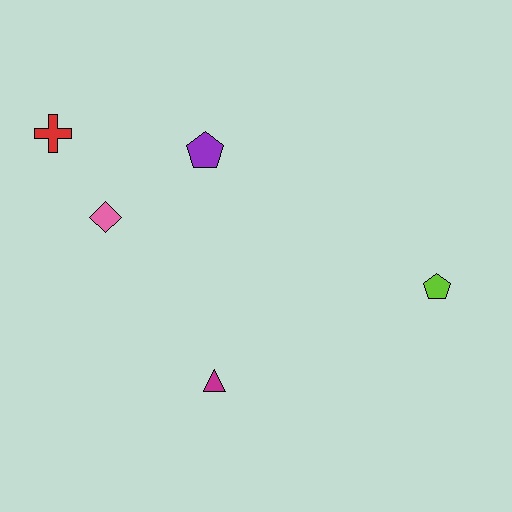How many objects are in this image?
There are 5 objects.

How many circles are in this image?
There are no circles.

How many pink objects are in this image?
There is 1 pink object.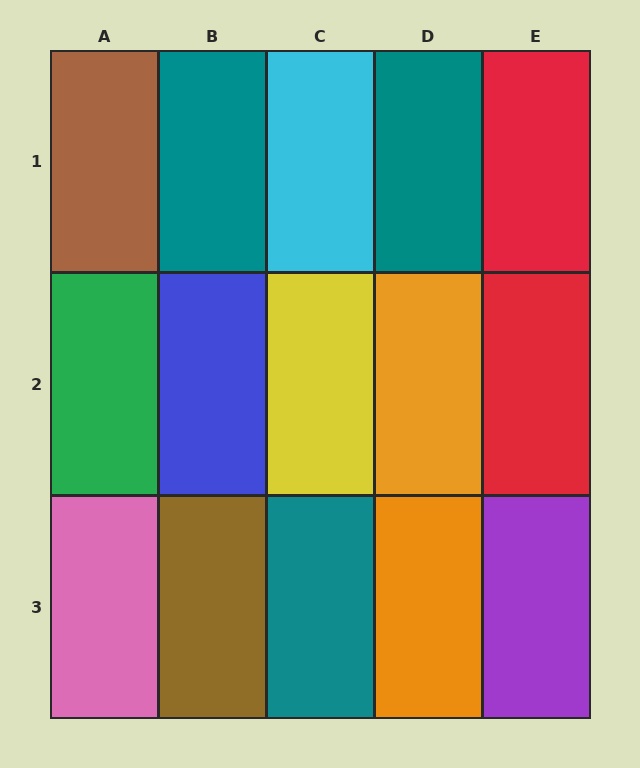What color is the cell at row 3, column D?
Orange.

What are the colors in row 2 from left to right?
Green, blue, yellow, orange, red.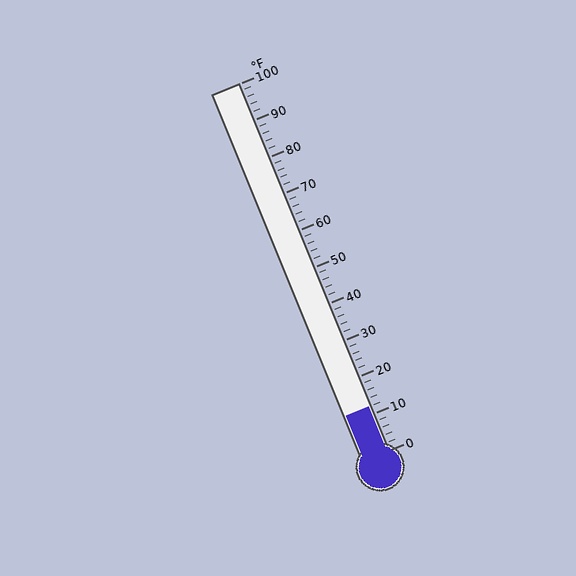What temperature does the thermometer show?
The thermometer shows approximately 12°F.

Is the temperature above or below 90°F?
The temperature is below 90°F.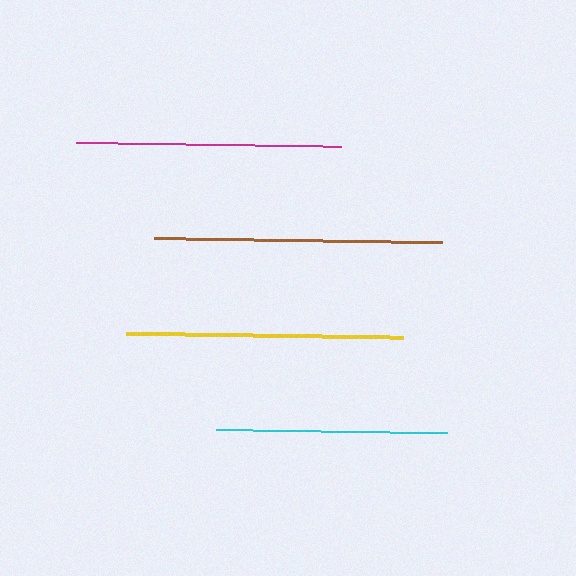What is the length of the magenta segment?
The magenta segment is approximately 265 pixels long.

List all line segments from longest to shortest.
From longest to shortest: brown, yellow, magenta, cyan.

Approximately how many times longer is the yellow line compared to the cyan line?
The yellow line is approximately 1.2 times the length of the cyan line.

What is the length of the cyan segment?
The cyan segment is approximately 230 pixels long.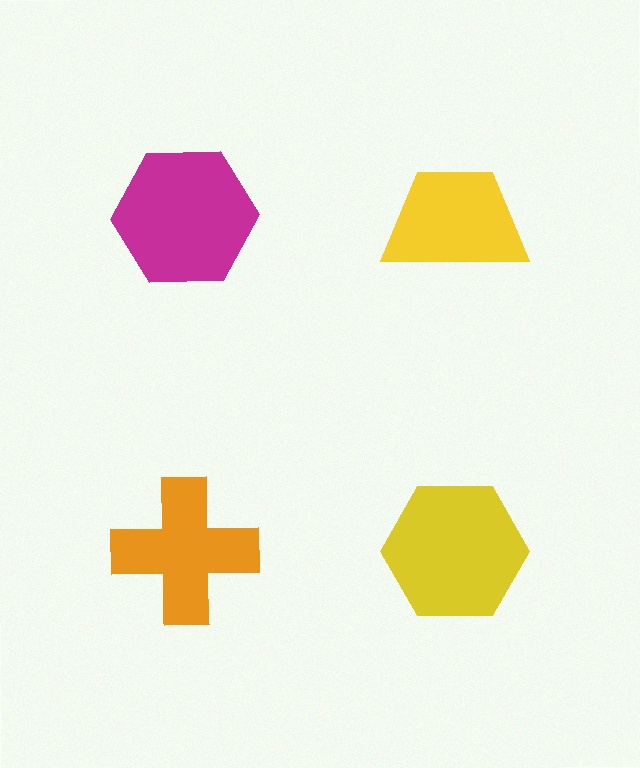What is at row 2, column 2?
A yellow hexagon.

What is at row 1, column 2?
A yellow trapezoid.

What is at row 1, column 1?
A magenta hexagon.